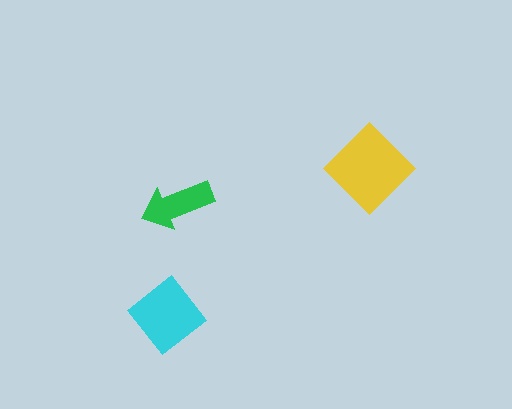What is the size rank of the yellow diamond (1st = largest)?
1st.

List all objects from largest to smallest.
The yellow diamond, the cyan diamond, the green arrow.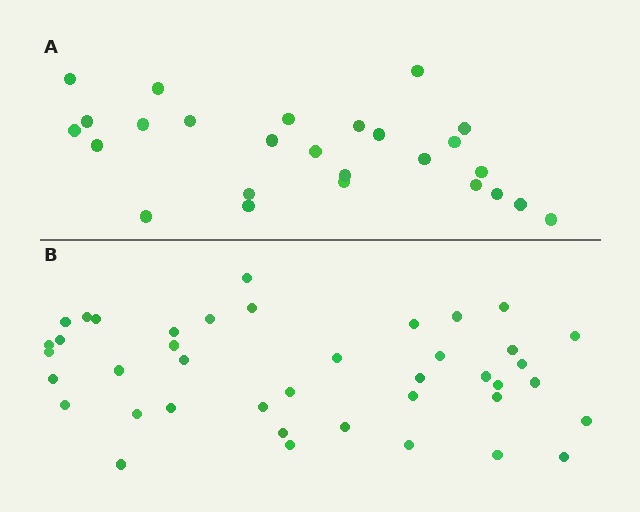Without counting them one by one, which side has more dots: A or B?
Region B (the bottom region) has more dots.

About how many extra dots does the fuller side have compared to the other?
Region B has approximately 15 more dots than region A.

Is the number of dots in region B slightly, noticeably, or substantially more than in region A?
Region B has substantially more. The ratio is roughly 1.6 to 1.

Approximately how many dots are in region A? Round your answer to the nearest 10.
About 30 dots. (The exact count is 26, which rounds to 30.)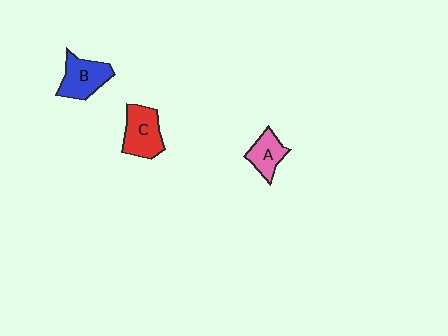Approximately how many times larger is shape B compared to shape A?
Approximately 1.4 times.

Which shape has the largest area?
Shape C (red).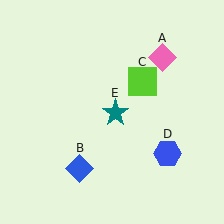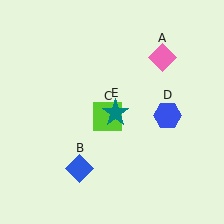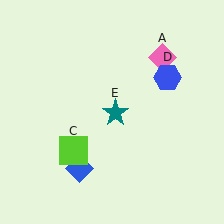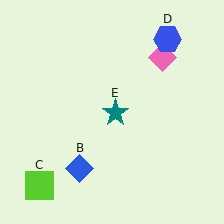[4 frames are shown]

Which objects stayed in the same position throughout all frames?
Pink diamond (object A) and blue diamond (object B) and teal star (object E) remained stationary.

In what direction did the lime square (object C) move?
The lime square (object C) moved down and to the left.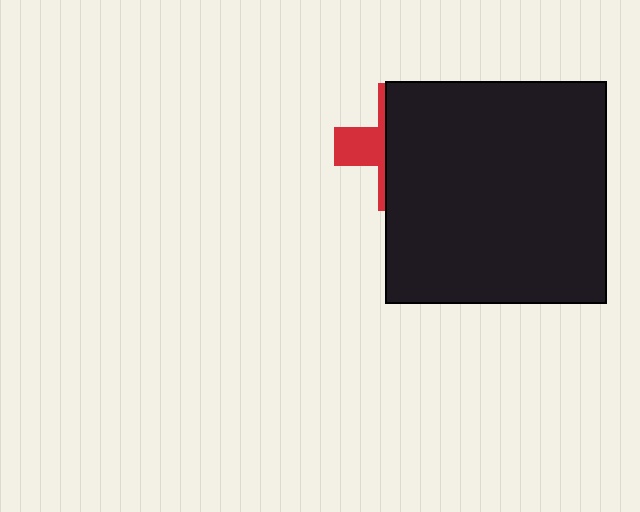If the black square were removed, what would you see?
You would see the complete red cross.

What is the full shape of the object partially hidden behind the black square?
The partially hidden object is a red cross.